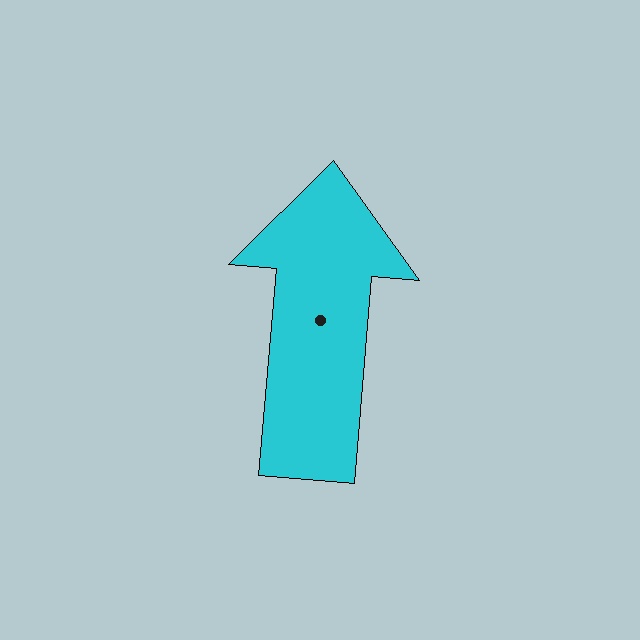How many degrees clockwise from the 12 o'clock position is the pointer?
Approximately 5 degrees.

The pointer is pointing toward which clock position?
Roughly 12 o'clock.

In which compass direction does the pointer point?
North.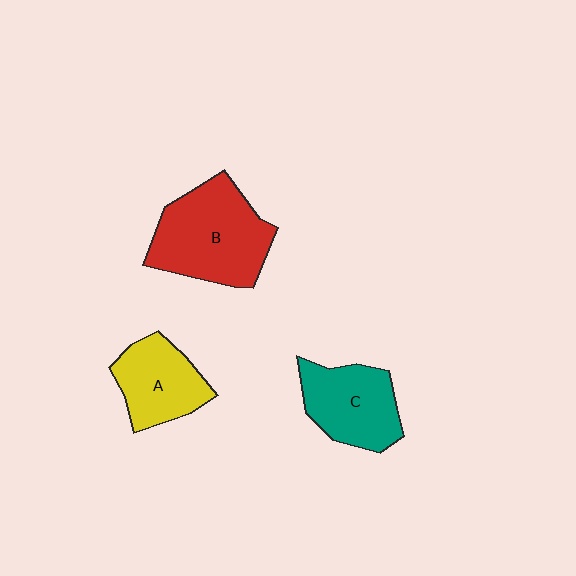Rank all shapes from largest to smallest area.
From largest to smallest: B (red), C (teal), A (yellow).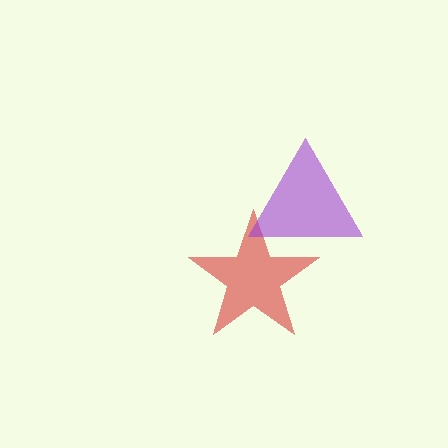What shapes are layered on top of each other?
The layered shapes are: a red star, a purple triangle.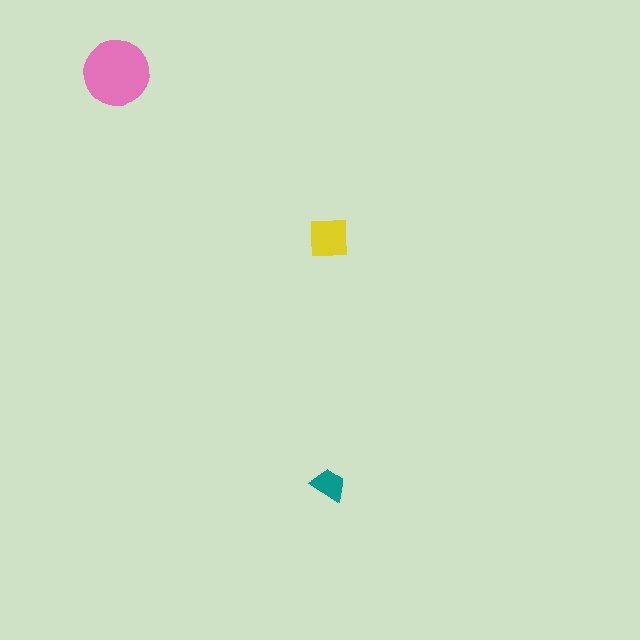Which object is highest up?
The pink circle is topmost.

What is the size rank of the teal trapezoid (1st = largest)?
3rd.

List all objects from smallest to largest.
The teal trapezoid, the yellow square, the pink circle.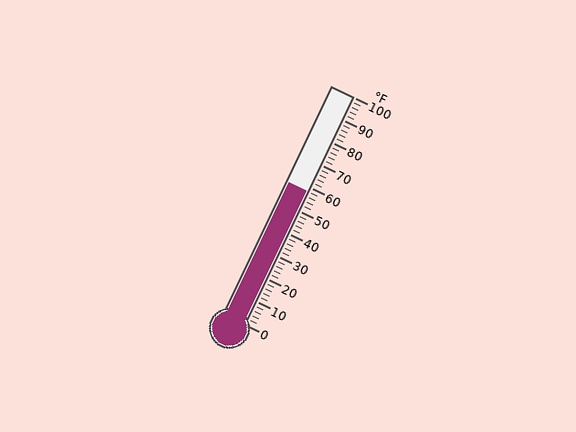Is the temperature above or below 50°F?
The temperature is above 50°F.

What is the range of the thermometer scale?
The thermometer scale ranges from 0°F to 100°F.